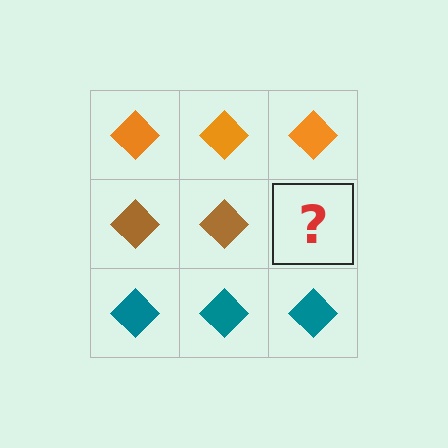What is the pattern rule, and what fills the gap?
The rule is that each row has a consistent color. The gap should be filled with a brown diamond.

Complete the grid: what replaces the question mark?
The question mark should be replaced with a brown diamond.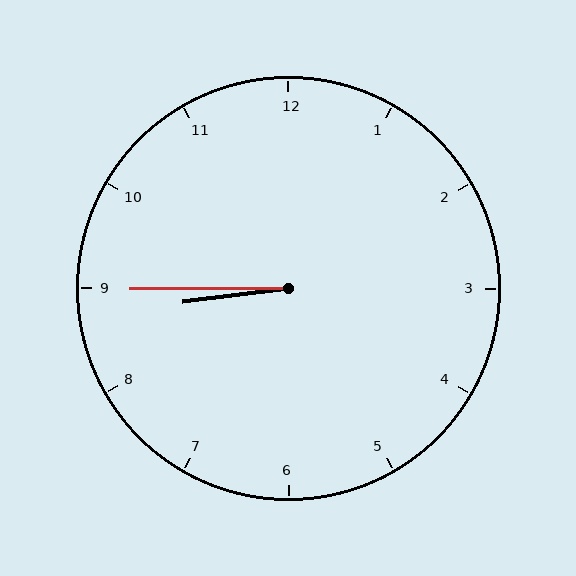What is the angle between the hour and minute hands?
Approximately 8 degrees.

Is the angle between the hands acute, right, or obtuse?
It is acute.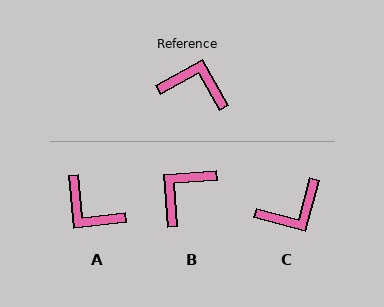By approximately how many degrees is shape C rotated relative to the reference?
Approximately 134 degrees clockwise.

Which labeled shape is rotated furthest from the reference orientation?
A, about 157 degrees away.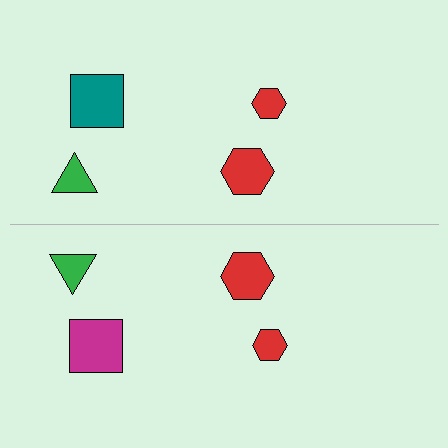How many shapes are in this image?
There are 8 shapes in this image.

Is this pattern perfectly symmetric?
No, the pattern is not perfectly symmetric. The magenta square on the bottom side breaks the symmetry — its mirror counterpart is teal.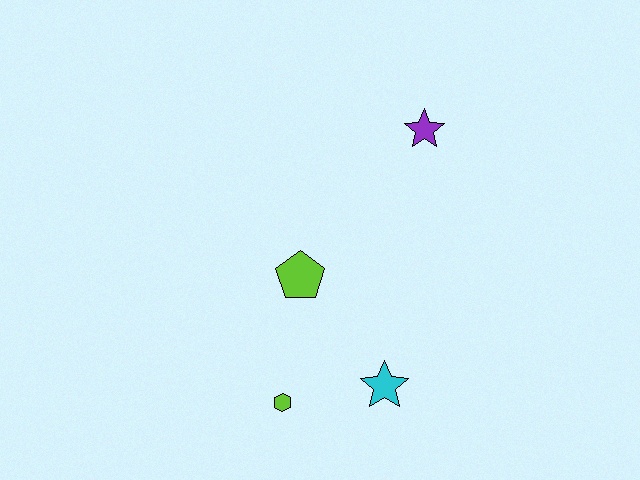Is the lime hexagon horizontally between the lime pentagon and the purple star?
No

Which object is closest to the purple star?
The lime pentagon is closest to the purple star.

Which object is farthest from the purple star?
The lime hexagon is farthest from the purple star.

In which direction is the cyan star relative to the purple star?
The cyan star is below the purple star.